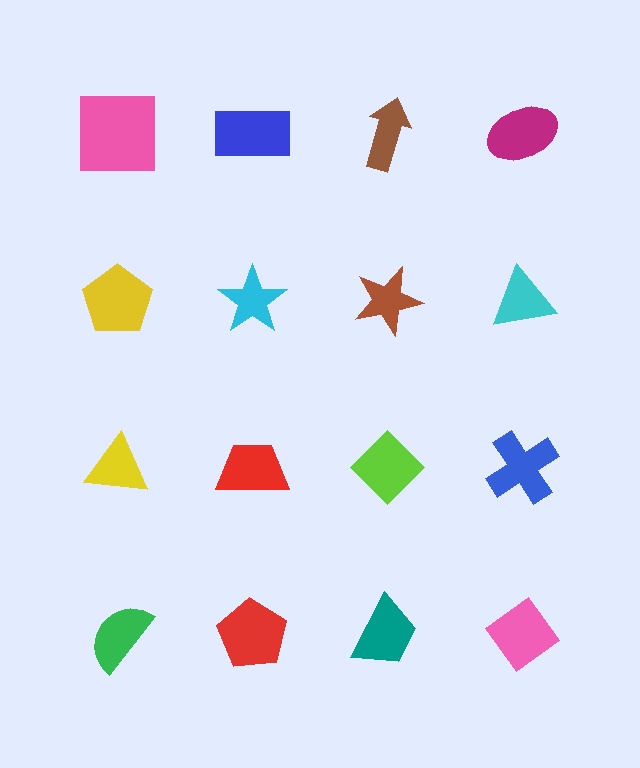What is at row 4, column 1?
A green semicircle.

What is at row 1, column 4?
A magenta ellipse.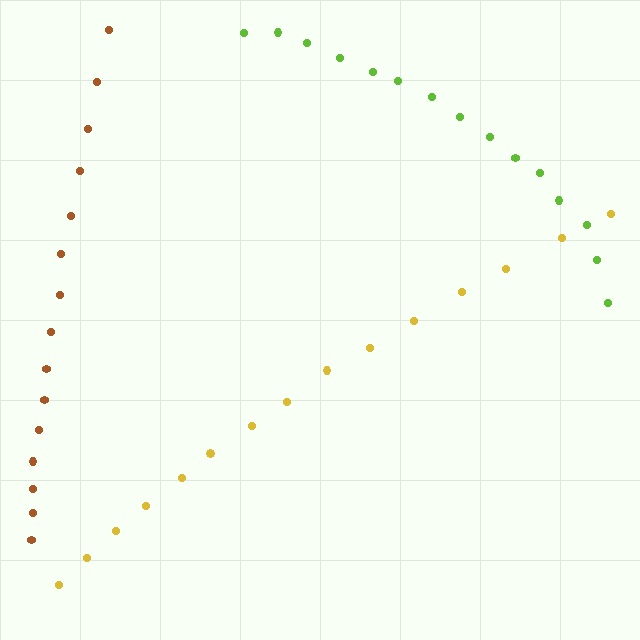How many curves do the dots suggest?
There are 3 distinct paths.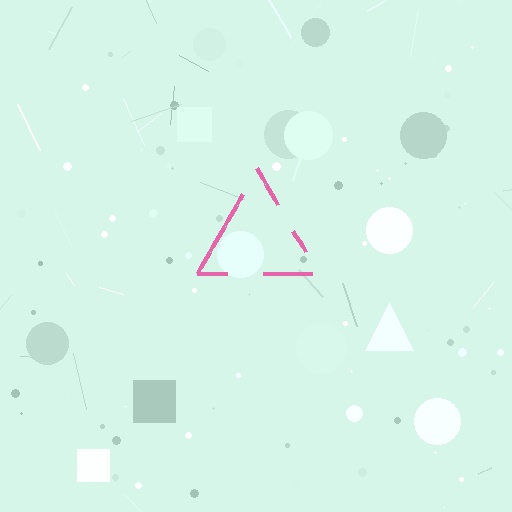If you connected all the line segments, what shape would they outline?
They would outline a triangle.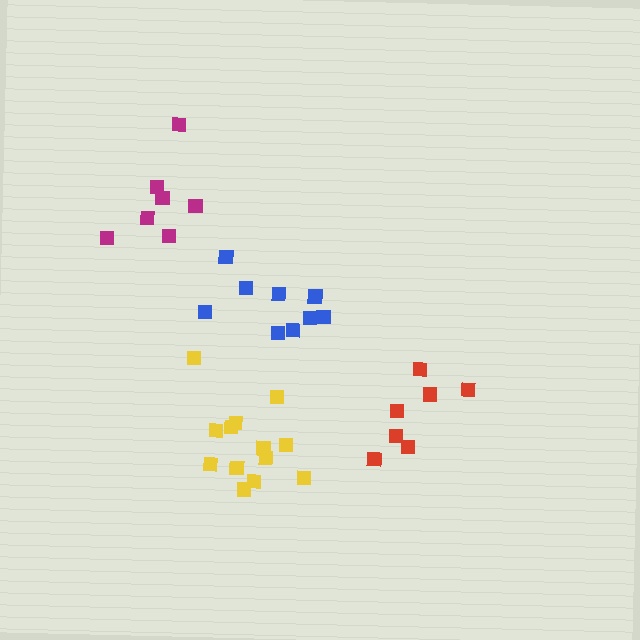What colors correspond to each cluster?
The clusters are colored: yellow, red, blue, magenta.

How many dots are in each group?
Group 1: 13 dots, Group 2: 7 dots, Group 3: 9 dots, Group 4: 7 dots (36 total).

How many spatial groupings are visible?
There are 4 spatial groupings.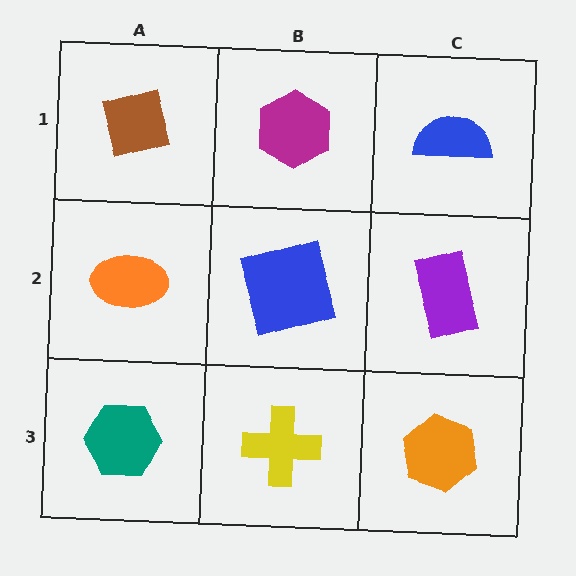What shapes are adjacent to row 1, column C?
A purple rectangle (row 2, column C), a magenta hexagon (row 1, column B).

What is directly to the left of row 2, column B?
An orange ellipse.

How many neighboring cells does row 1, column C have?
2.